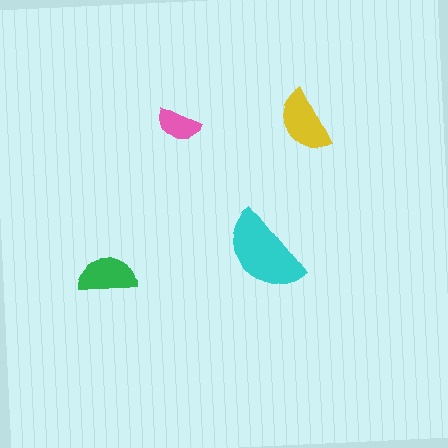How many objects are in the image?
There are 4 objects in the image.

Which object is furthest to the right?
The yellow semicircle is rightmost.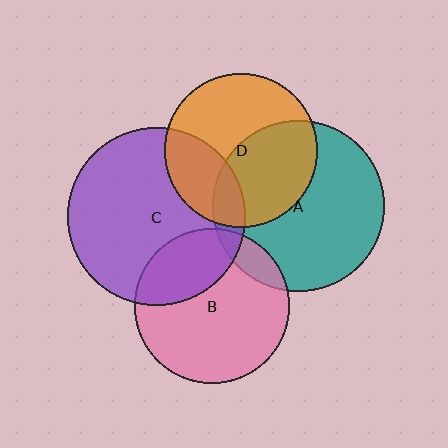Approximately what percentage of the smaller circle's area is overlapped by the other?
Approximately 25%.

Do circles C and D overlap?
Yes.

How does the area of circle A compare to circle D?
Approximately 1.3 times.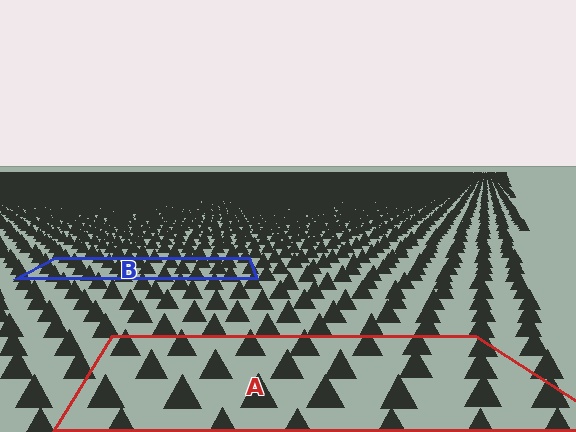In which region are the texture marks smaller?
The texture marks are smaller in region B, because it is farther away.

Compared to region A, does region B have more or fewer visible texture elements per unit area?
Region B has more texture elements per unit area — they are packed more densely because it is farther away.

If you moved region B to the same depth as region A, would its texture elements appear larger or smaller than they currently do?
They would appear larger. At a closer depth, the same texture elements are projected at a bigger on-screen size.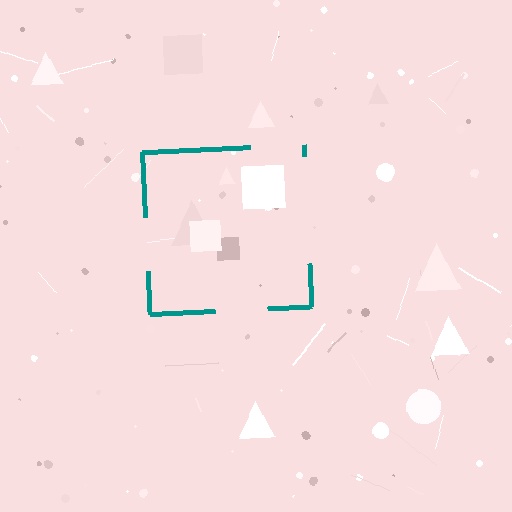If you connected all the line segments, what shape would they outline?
They would outline a square.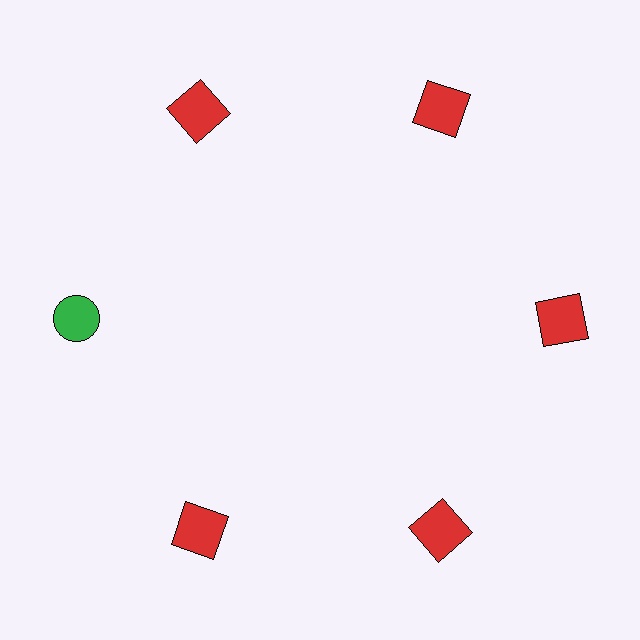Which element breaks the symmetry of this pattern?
The green circle at roughly the 9 o'clock position breaks the symmetry. All other shapes are red squares.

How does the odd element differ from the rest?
It differs in both color (green instead of red) and shape (circle instead of square).